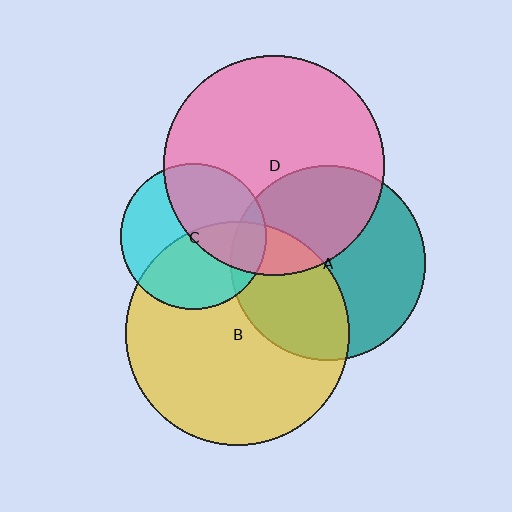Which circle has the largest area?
Circle B (yellow).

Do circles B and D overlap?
Yes.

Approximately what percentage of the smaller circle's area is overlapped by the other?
Approximately 15%.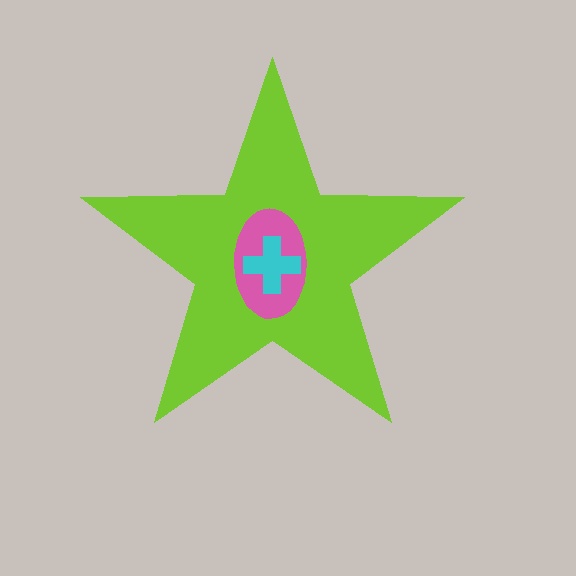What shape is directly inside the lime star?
The pink ellipse.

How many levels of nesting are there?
3.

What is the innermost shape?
The cyan cross.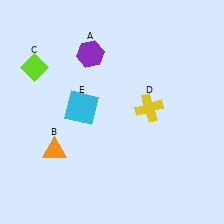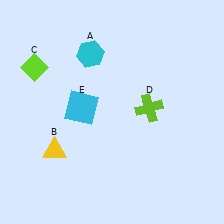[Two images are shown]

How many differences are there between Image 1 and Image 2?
There are 3 differences between the two images.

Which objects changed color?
A changed from purple to cyan. B changed from orange to yellow. D changed from yellow to lime.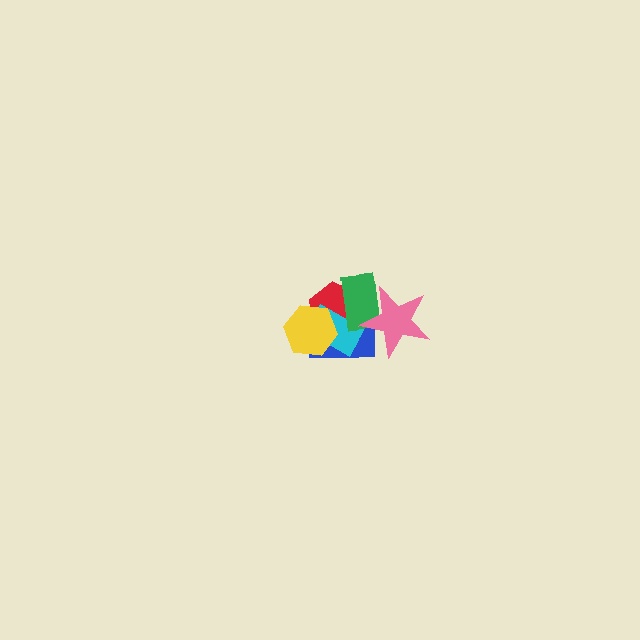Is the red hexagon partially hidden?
Yes, it is partially covered by another shape.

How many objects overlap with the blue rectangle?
5 objects overlap with the blue rectangle.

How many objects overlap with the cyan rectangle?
4 objects overlap with the cyan rectangle.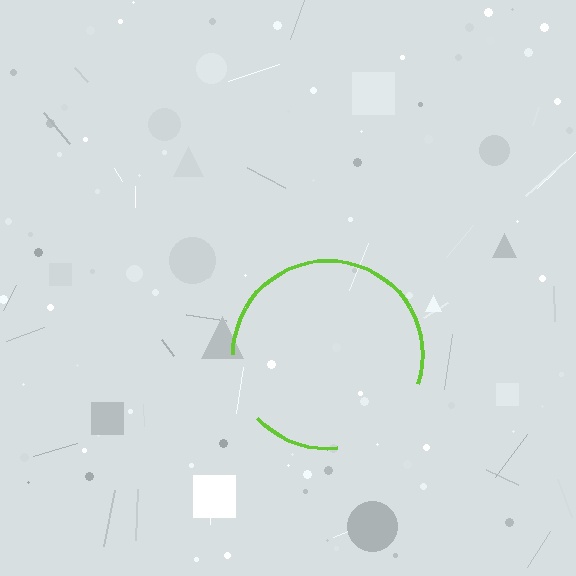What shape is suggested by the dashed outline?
The dashed outline suggests a circle.